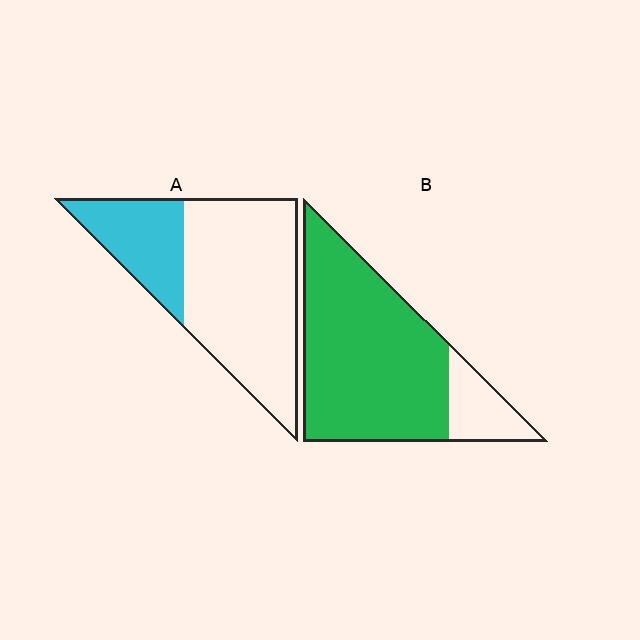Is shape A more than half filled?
No.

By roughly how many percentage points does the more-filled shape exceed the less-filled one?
By roughly 55 percentage points (B over A).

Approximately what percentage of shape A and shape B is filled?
A is approximately 30% and B is approximately 85%.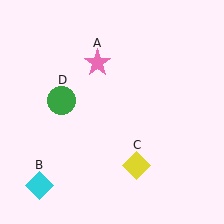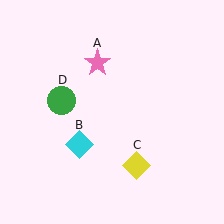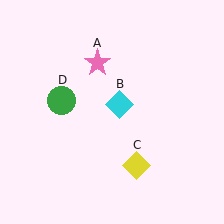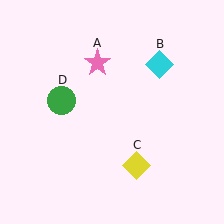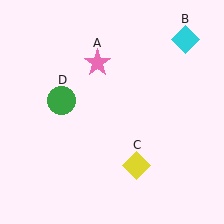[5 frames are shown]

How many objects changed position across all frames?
1 object changed position: cyan diamond (object B).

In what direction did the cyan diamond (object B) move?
The cyan diamond (object B) moved up and to the right.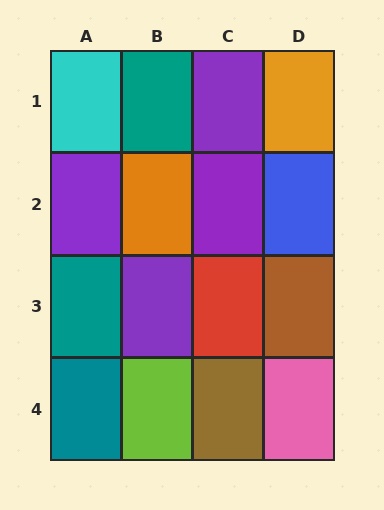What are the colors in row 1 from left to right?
Cyan, teal, purple, orange.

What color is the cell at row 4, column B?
Lime.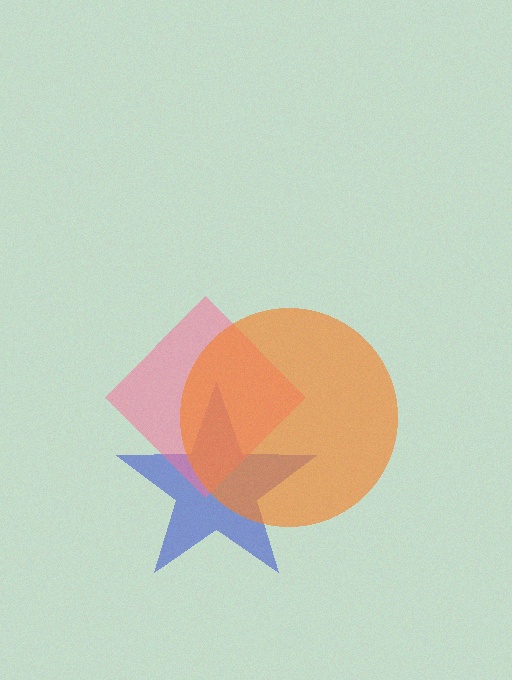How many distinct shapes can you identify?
There are 3 distinct shapes: a blue star, a pink diamond, an orange circle.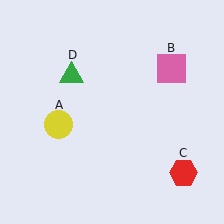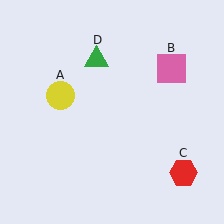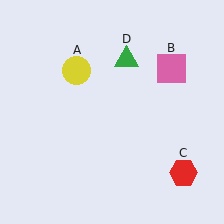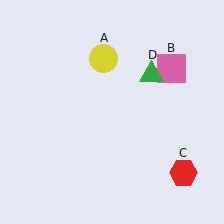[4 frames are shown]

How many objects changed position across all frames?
2 objects changed position: yellow circle (object A), green triangle (object D).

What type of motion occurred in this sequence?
The yellow circle (object A), green triangle (object D) rotated clockwise around the center of the scene.